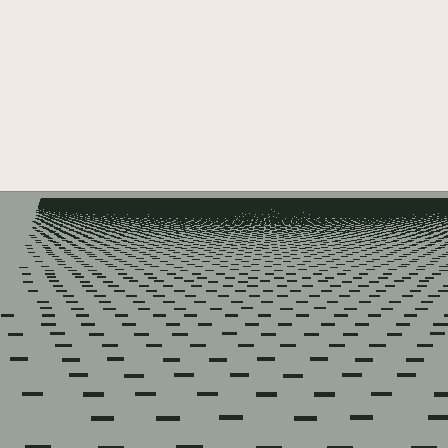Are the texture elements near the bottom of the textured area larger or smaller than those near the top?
Larger. Near the bottom, elements are closer to the viewer and appear at a bigger on-screen size.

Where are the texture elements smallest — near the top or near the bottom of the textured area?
Near the top.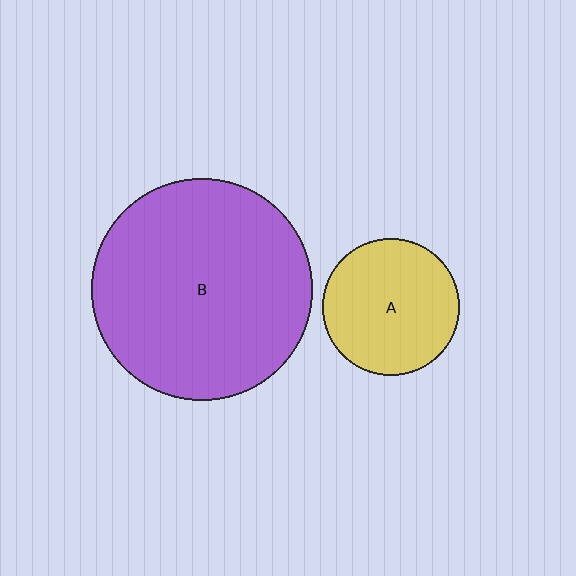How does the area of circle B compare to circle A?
Approximately 2.6 times.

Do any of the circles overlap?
No, none of the circles overlap.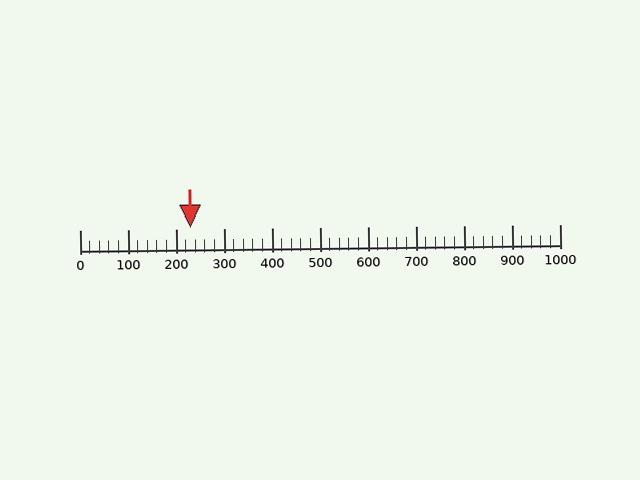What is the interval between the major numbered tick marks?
The major tick marks are spaced 100 units apart.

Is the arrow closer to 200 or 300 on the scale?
The arrow is closer to 200.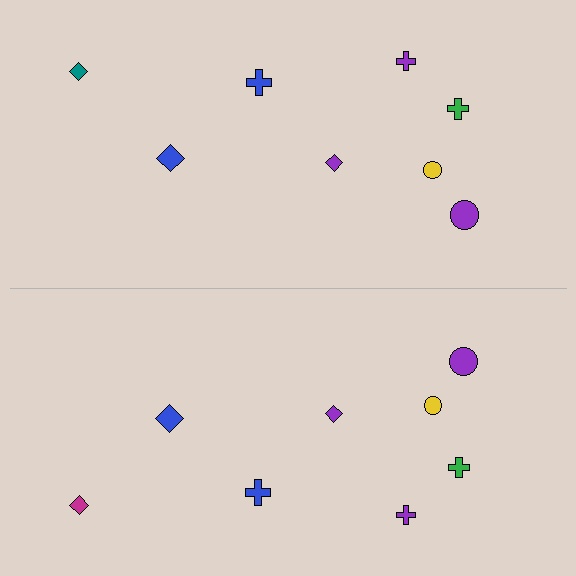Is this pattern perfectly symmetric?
No, the pattern is not perfectly symmetric. The magenta diamond on the bottom side breaks the symmetry — its mirror counterpart is teal.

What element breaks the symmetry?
The magenta diamond on the bottom side breaks the symmetry — its mirror counterpart is teal.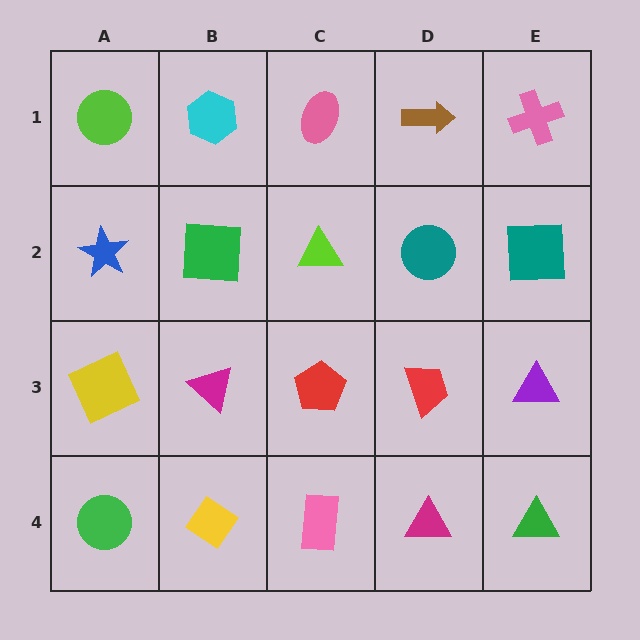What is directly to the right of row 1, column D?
A pink cross.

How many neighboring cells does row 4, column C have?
3.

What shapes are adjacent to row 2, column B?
A cyan hexagon (row 1, column B), a magenta triangle (row 3, column B), a blue star (row 2, column A), a lime triangle (row 2, column C).